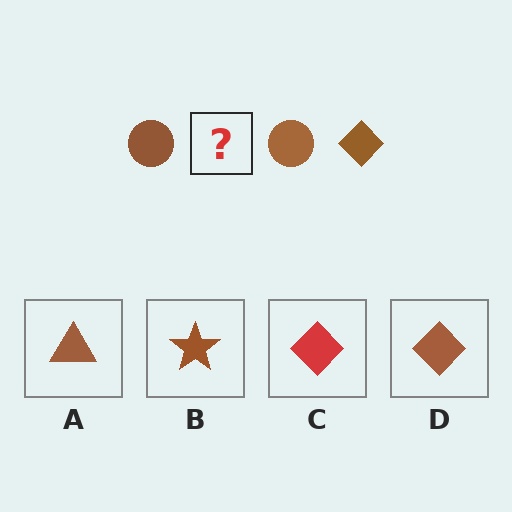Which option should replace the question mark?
Option D.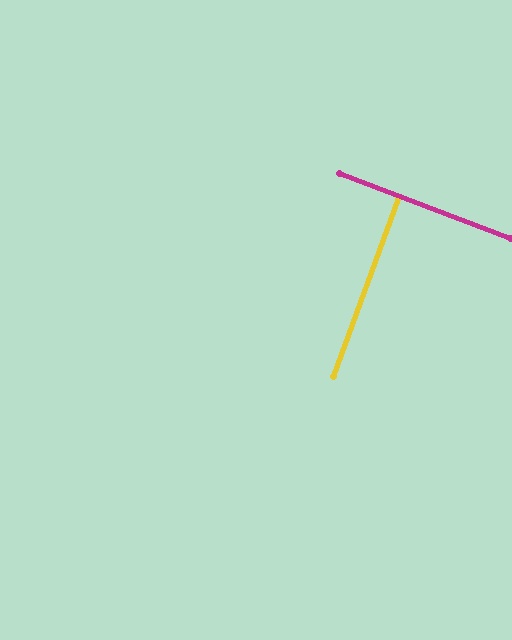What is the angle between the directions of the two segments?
Approximately 89 degrees.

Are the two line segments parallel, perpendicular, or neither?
Perpendicular — they meet at approximately 89°.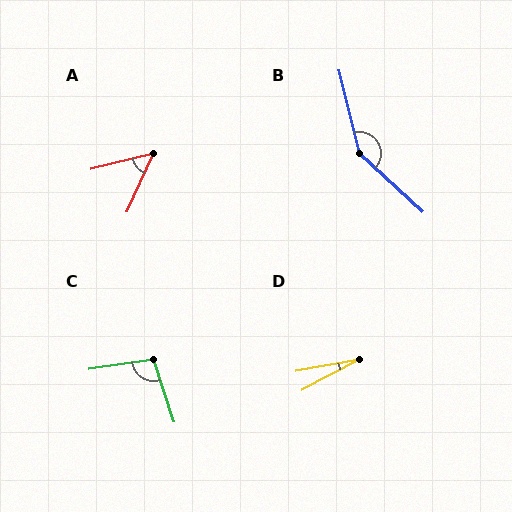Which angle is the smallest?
D, at approximately 18 degrees.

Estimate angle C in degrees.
Approximately 100 degrees.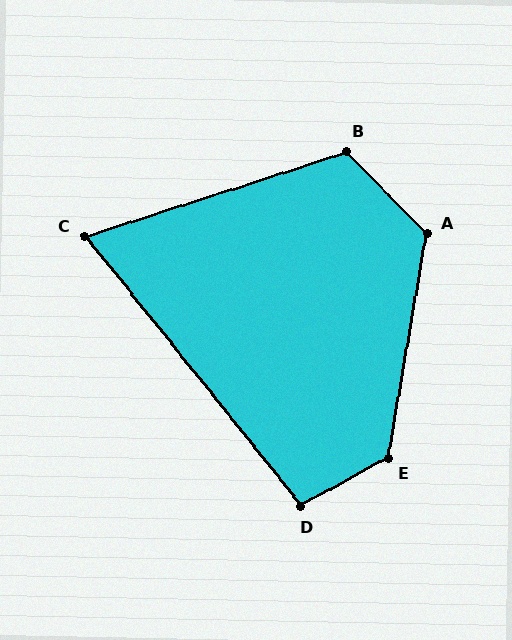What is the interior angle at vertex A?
Approximately 126 degrees (obtuse).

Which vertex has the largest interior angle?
E, at approximately 128 degrees.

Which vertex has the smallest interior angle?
C, at approximately 69 degrees.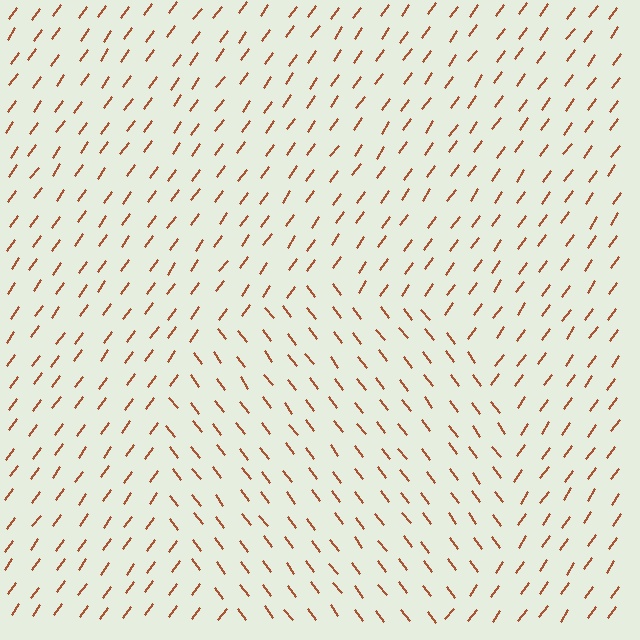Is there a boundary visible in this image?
Yes, there is a texture boundary formed by a change in line orientation.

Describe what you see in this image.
The image is filled with small brown line segments. A circle region in the image has lines oriented differently from the surrounding lines, creating a visible texture boundary.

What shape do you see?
I see a circle.